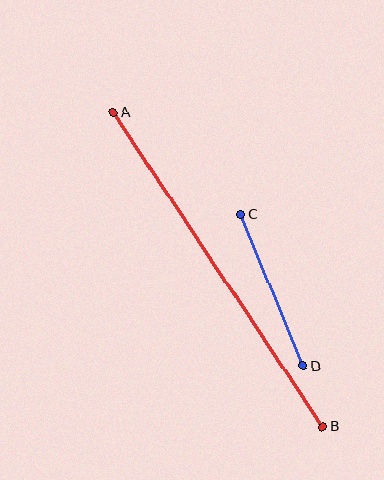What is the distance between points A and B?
The distance is approximately 378 pixels.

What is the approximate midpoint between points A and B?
The midpoint is at approximately (218, 269) pixels.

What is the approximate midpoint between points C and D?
The midpoint is at approximately (272, 290) pixels.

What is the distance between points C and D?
The distance is approximately 163 pixels.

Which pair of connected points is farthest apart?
Points A and B are farthest apart.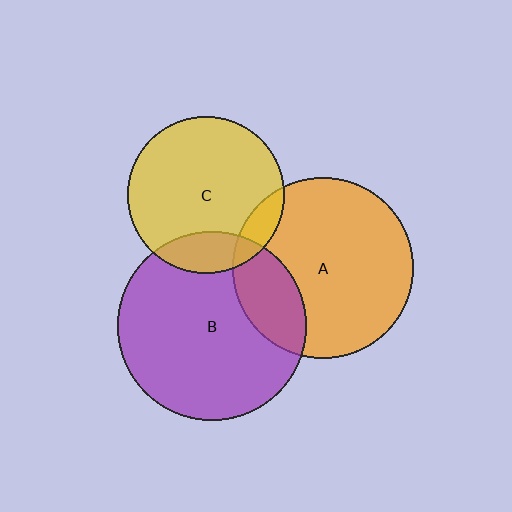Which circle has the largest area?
Circle B (purple).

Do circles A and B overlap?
Yes.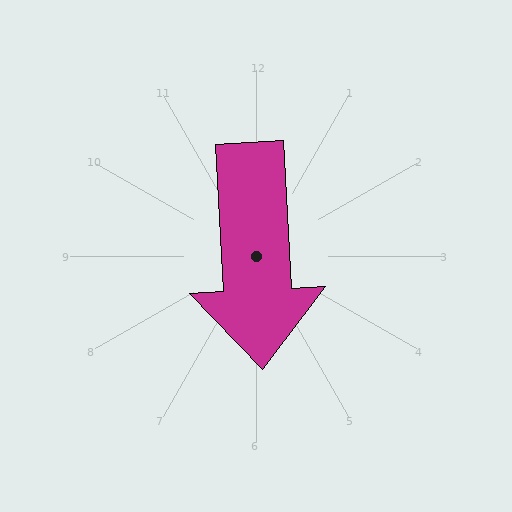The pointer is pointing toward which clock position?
Roughly 6 o'clock.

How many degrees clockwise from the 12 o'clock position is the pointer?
Approximately 177 degrees.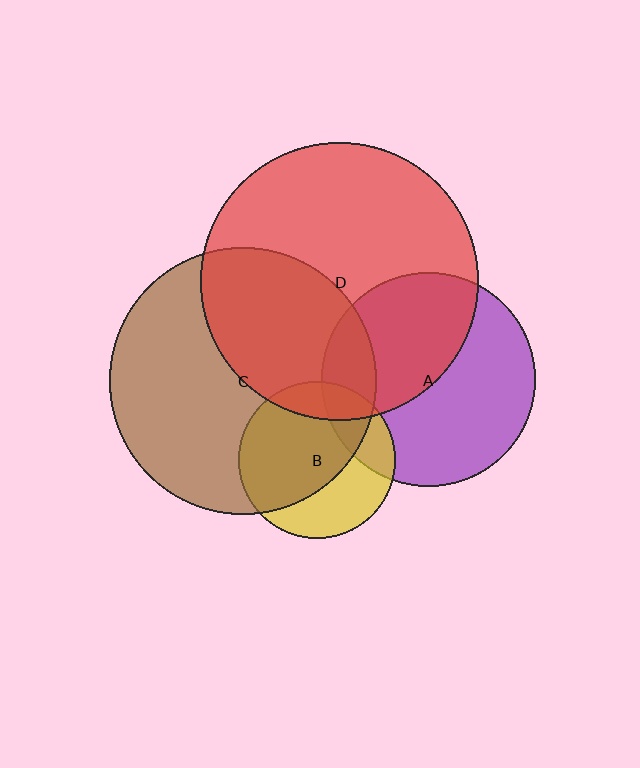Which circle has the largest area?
Circle D (red).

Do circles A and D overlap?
Yes.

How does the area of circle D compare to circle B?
Approximately 3.1 times.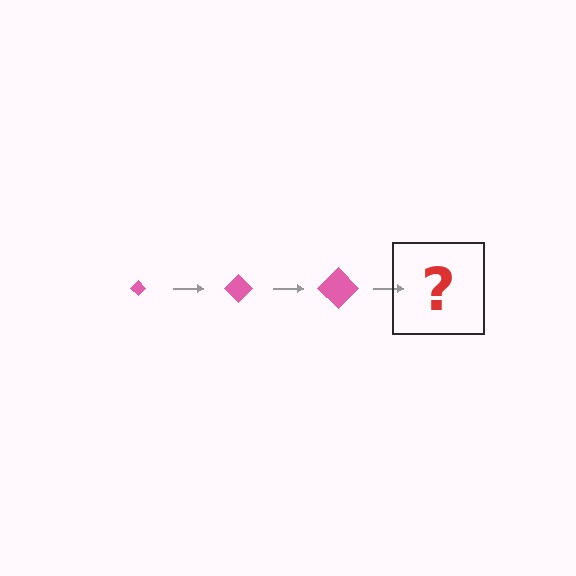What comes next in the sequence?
The next element should be a pink diamond, larger than the previous one.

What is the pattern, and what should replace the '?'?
The pattern is that the diamond gets progressively larger each step. The '?' should be a pink diamond, larger than the previous one.